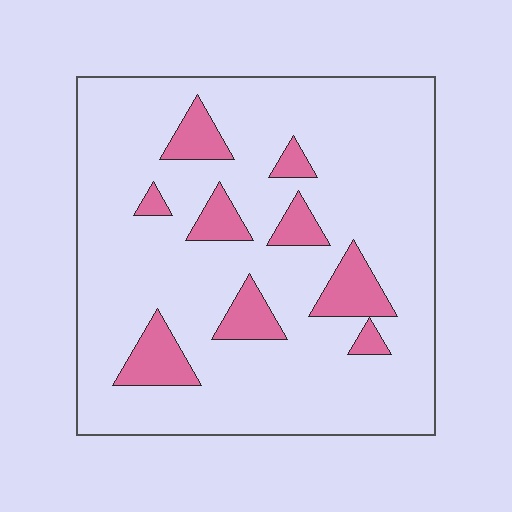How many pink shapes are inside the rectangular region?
9.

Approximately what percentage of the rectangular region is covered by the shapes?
Approximately 15%.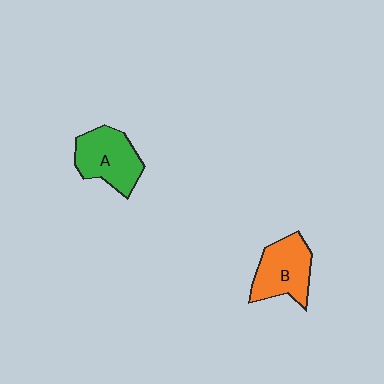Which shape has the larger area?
Shape A (green).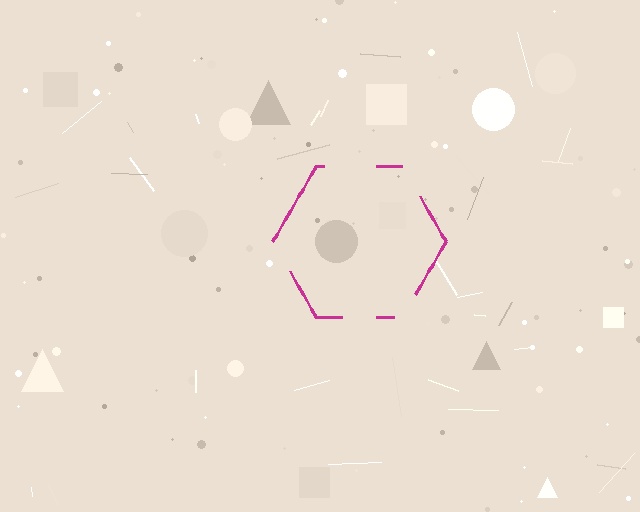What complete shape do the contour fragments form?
The contour fragments form a hexagon.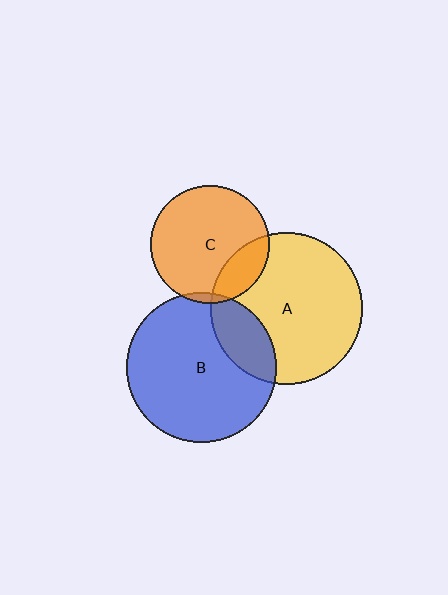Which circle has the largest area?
Circle A (yellow).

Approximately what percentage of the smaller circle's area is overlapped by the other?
Approximately 20%.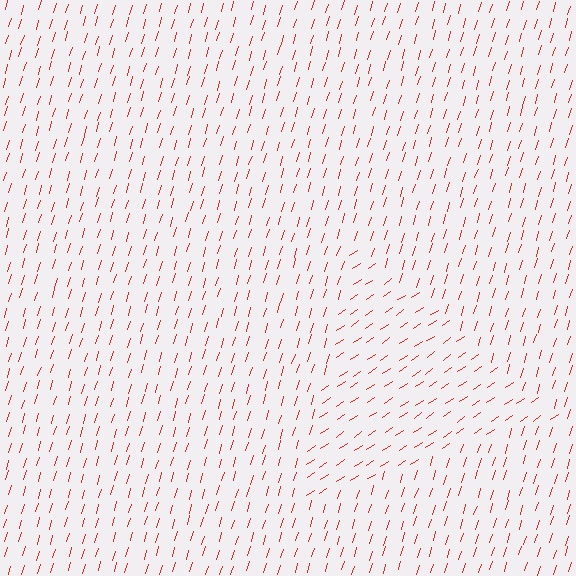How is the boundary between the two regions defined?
The boundary is defined purely by a change in line orientation (approximately 39 degrees difference). All lines are the same color and thickness.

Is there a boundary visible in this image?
Yes, there is a texture boundary formed by a change in line orientation.